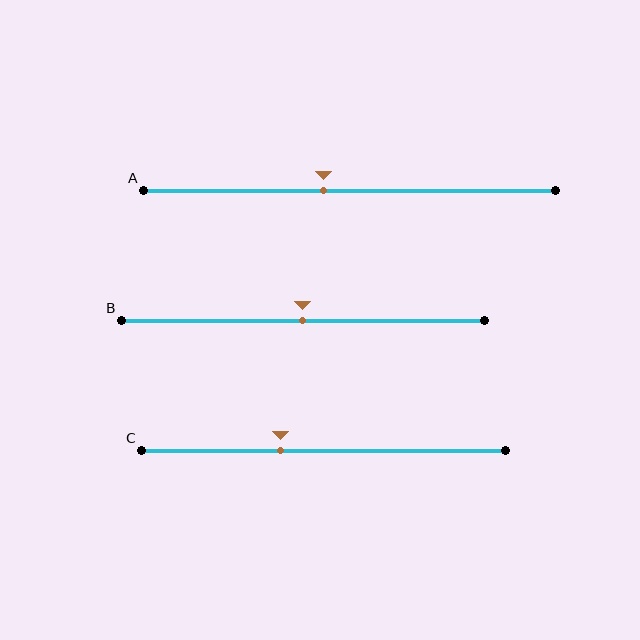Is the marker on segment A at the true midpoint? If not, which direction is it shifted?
No, the marker on segment A is shifted to the left by about 6% of the segment length.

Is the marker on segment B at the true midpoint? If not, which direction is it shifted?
Yes, the marker on segment B is at the true midpoint.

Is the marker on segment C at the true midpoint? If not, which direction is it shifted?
No, the marker on segment C is shifted to the left by about 12% of the segment length.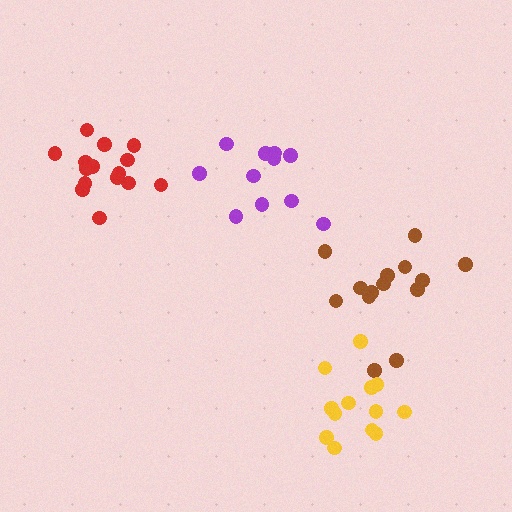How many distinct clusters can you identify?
There are 4 distinct clusters.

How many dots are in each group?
Group 1: 15 dots, Group 2: 11 dots, Group 3: 13 dots, Group 4: 15 dots (54 total).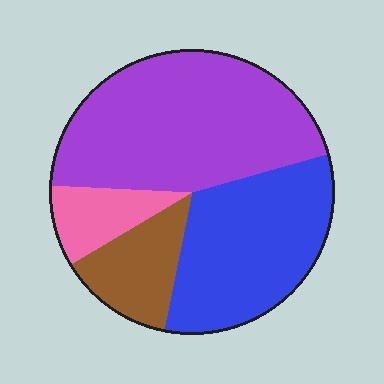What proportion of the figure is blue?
Blue takes up about one third (1/3) of the figure.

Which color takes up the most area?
Purple, at roughly 45%.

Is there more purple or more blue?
Purple.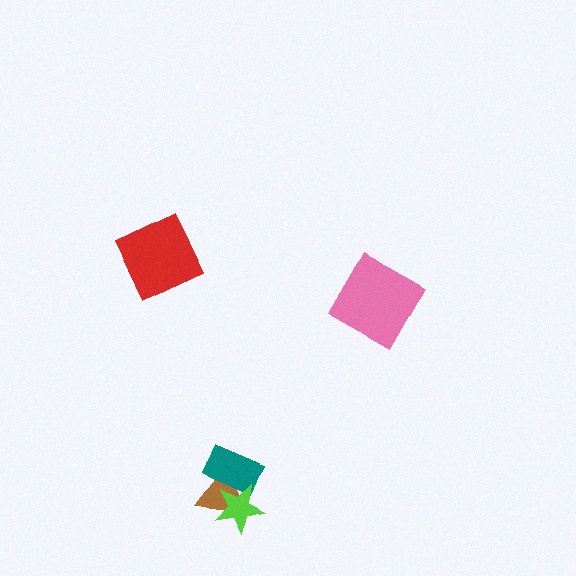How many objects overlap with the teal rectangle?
2 objects overlap with the teal rectangle.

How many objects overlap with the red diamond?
0 objects overlap with the red diamond.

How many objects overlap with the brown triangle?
2 objects overlap with the brown triangle.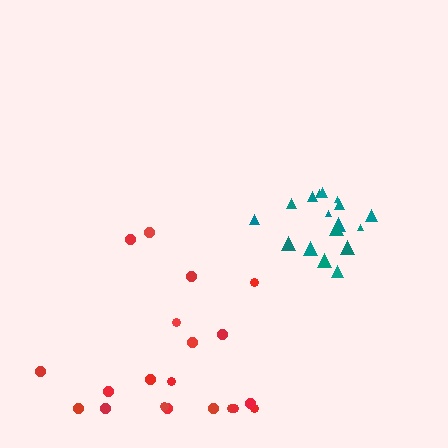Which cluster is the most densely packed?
Teal.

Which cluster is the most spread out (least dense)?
Red.